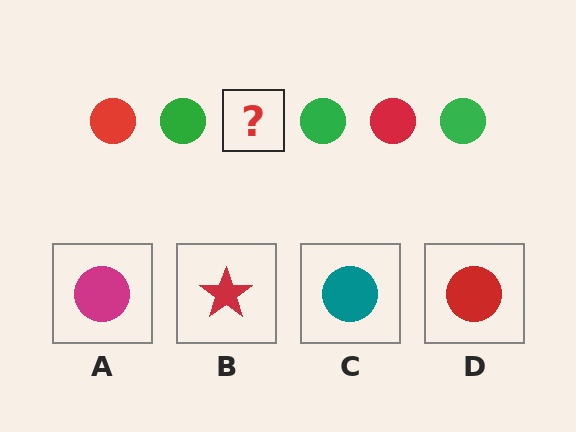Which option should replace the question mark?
Option D.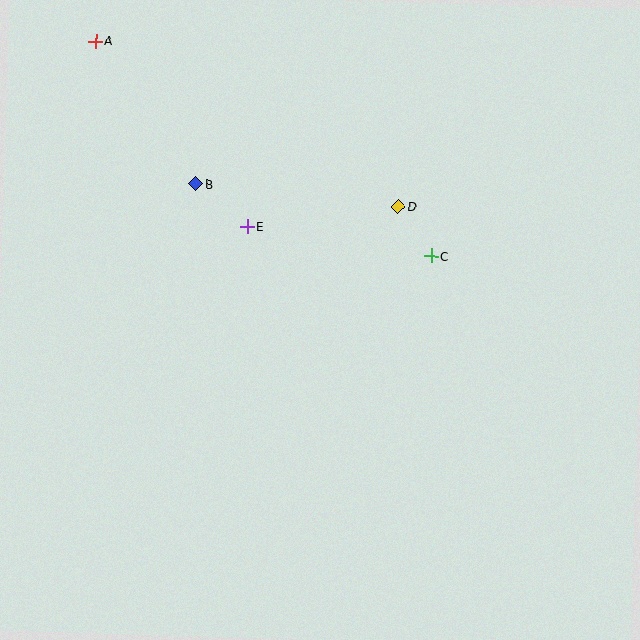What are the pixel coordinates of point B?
Point B is at (196, 184).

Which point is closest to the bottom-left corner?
Point E is closest to the bottom-left corner.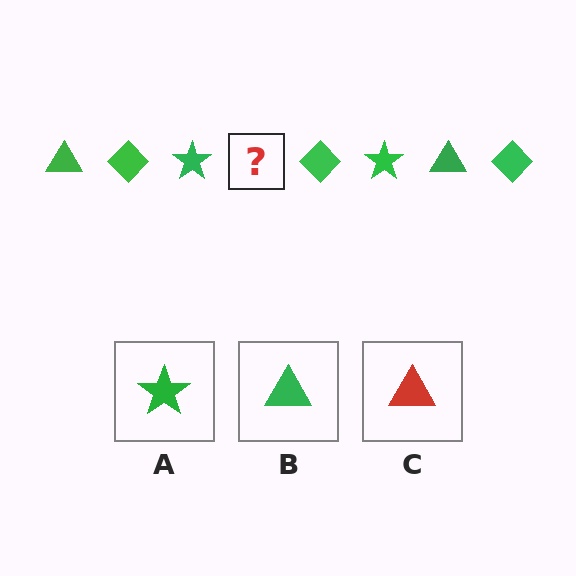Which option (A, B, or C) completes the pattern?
B.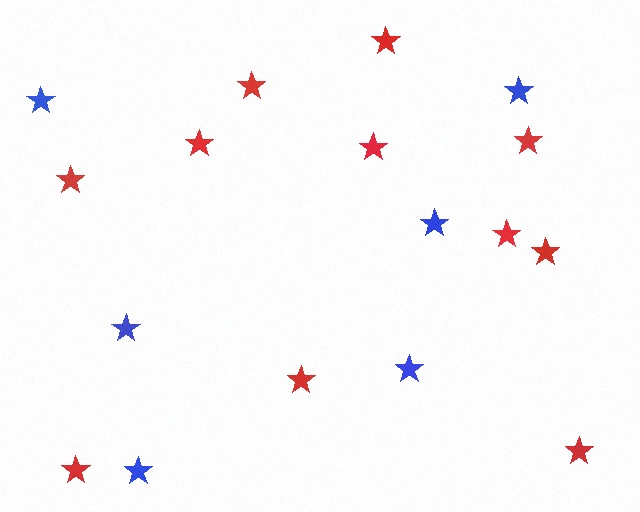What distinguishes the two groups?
There are 2 groups: one group of red stars (11) and one group of blue stars (6).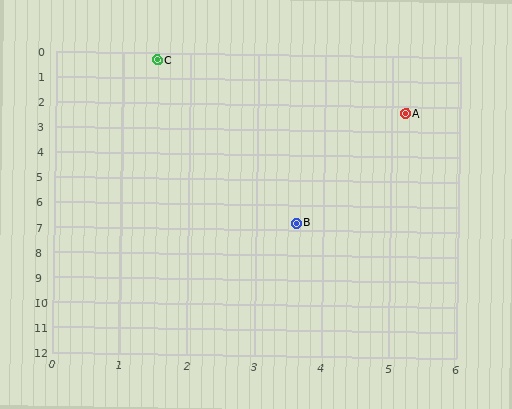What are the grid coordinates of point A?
Point A is at approximately (5.2, 2.3).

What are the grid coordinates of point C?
Point C is at approximately (1.5, 0.3).